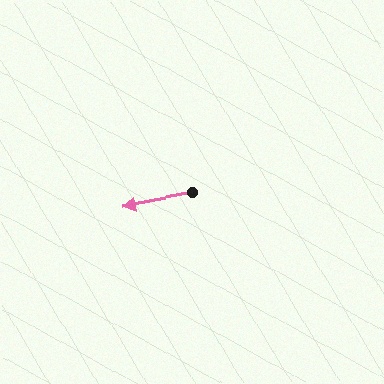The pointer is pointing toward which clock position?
Roughly 9 o'clock.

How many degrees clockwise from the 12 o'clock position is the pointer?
Approximately 259 degrees.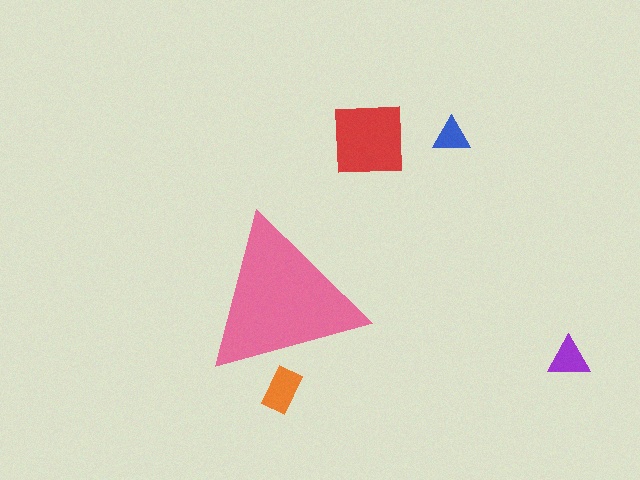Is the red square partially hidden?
No, the red square is fully visible.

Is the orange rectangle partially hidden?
Yes, the orange rectangle is partially hidden behind the pink triangle.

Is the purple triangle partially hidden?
No, the purple triangle is fully visible.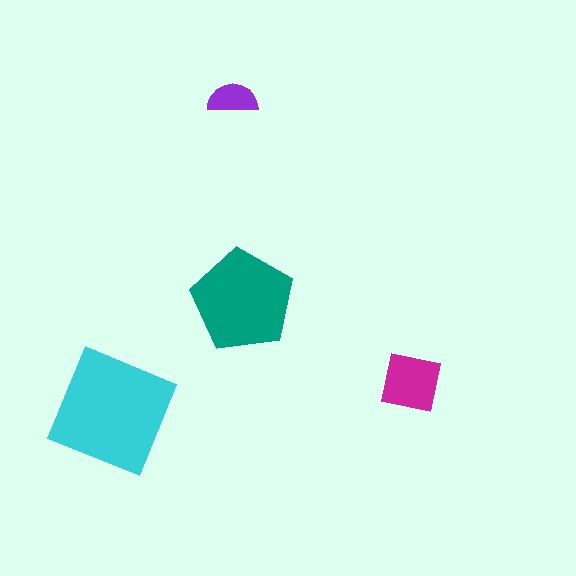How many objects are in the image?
There are 4 objects in the image.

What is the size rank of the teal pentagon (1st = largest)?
2nd.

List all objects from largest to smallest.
The cyan square, the teal pentagon, the magenta square, the purple semicircle.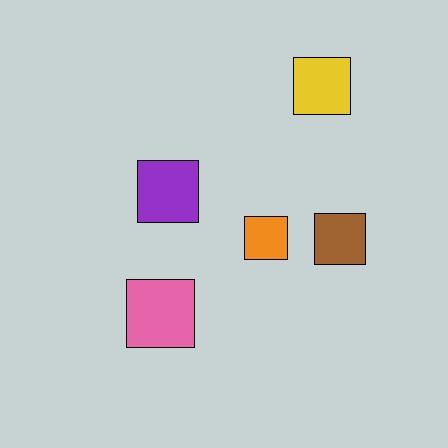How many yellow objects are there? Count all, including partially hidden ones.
There is 1 yellow object.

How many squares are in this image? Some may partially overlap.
There are 5 squares.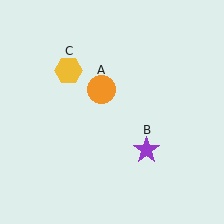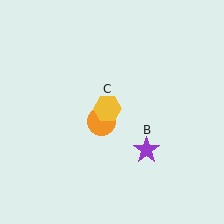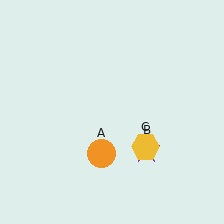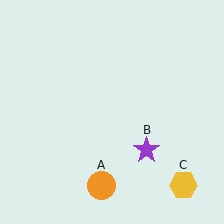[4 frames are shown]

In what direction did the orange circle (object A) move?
The orange circle (object A) moved down.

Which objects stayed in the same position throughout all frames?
Purple star (object B) remained stationary.